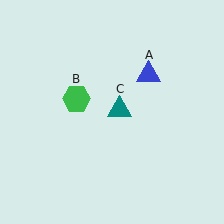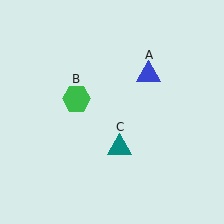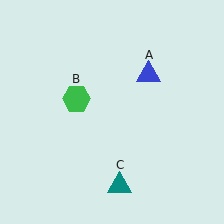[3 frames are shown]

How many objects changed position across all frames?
1 object changed position: teal triangle (object C).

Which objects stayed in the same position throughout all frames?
Blue triangle (object A) and green hexagon (object B) remained stationary.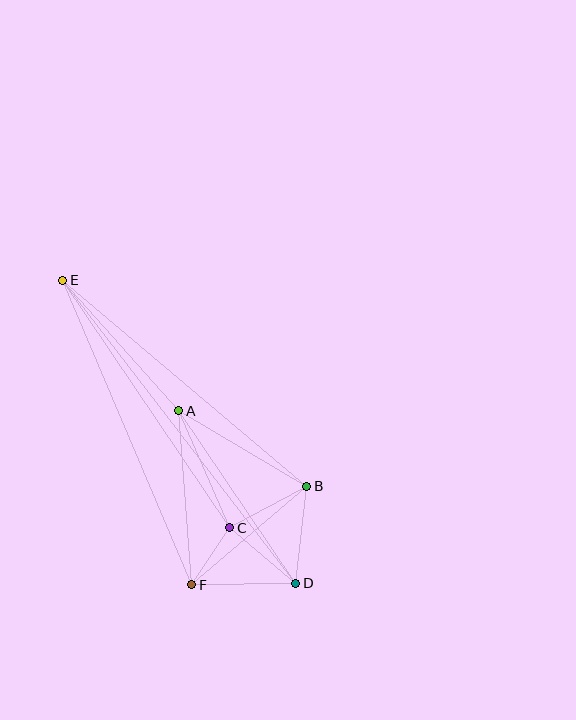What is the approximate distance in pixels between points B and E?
The distance between B and E is approximately 320 pixels.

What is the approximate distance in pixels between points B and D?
The distance between B and D is approximately 97 pixels.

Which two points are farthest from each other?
Points D and E are farthest from each other.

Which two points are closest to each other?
Points C and F are closest to each other.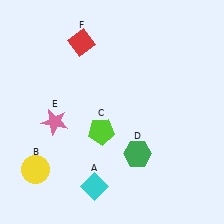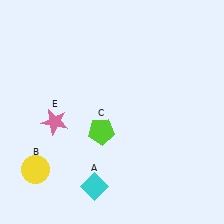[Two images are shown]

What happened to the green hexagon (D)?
The green hexagon (D) was removed in Image 2. It was in the bottom-right area of Image 1.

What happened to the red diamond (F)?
The red diamond (F) was removed in Image 2. It was in the top-left area of Image 1.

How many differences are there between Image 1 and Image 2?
There are 2 differences between the two images.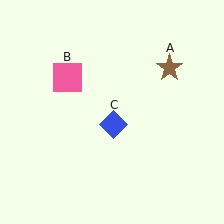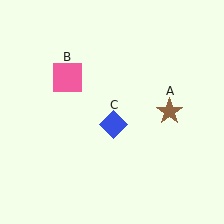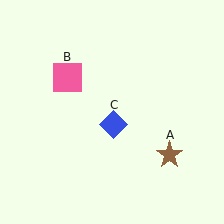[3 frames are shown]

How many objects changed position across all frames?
1 object changed position: brown star (object A).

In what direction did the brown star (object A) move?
The brown star (object A) moved down.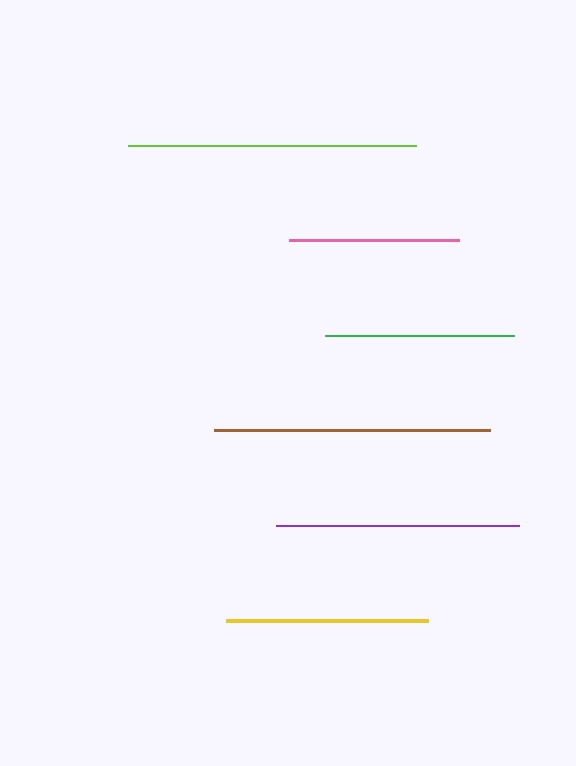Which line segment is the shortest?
The pink line is the shortest at approximately 170 pixels.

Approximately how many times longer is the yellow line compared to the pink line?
The yellow line is approximately 1.2 times the length of the pink line.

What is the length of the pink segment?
The pink segment is approximately 170 pixels long.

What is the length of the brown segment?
The brown segment is approximately 276 pixels long.